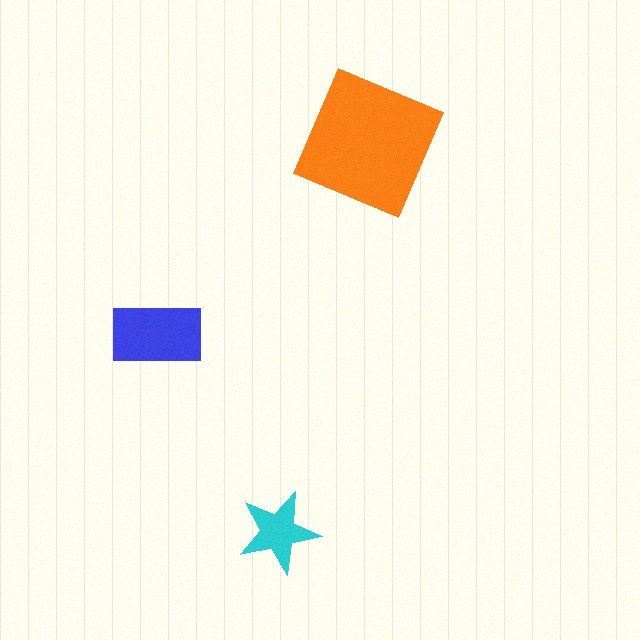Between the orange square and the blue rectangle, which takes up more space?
The orange square.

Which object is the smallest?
The cyan star.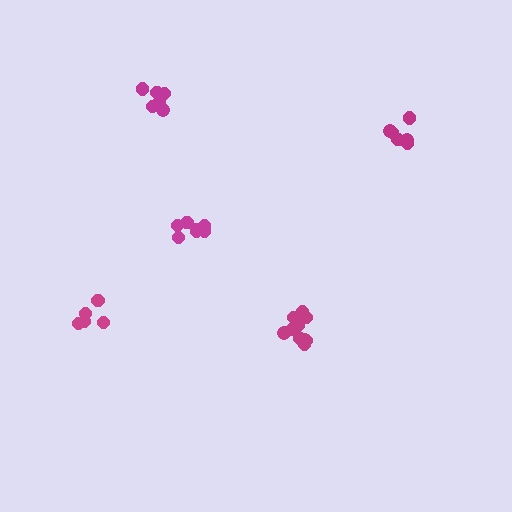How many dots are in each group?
Group 1: 5 dots, Group 2: 6 dots, Group 3: 7 dots, Group 4: 6 dots, Group 5: 10 dots (34 total).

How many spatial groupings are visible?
There are 5 spatial groupings.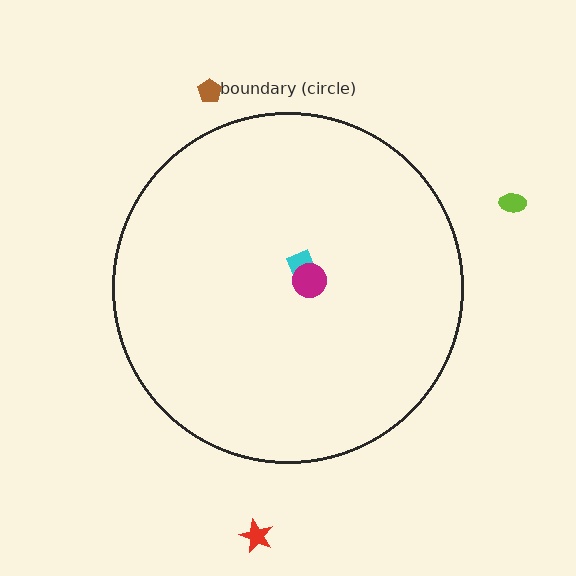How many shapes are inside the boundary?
2 inside, 3 outside.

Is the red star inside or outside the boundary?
Outside.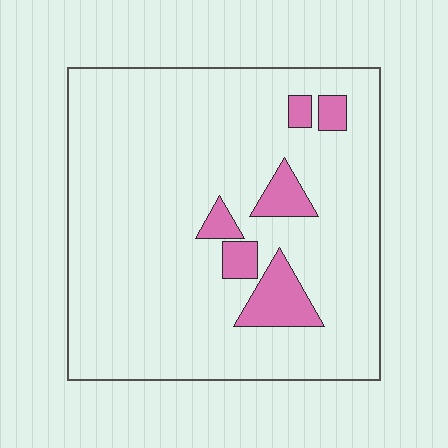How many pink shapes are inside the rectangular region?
6.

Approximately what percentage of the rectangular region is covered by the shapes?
Approximately 10%.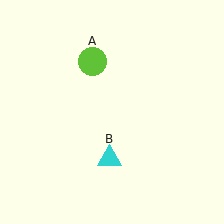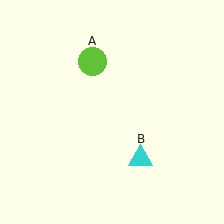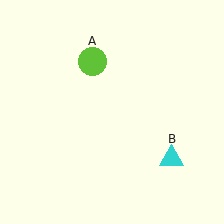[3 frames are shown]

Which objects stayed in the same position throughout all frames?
Lime circle (object A) remained stationary.